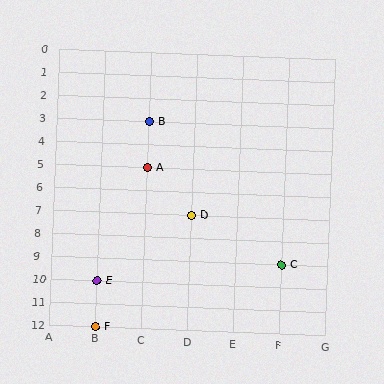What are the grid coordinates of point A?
Point A is at grid coordinates (C, 5).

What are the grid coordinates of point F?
Point F is at grid coordinates (B, 12).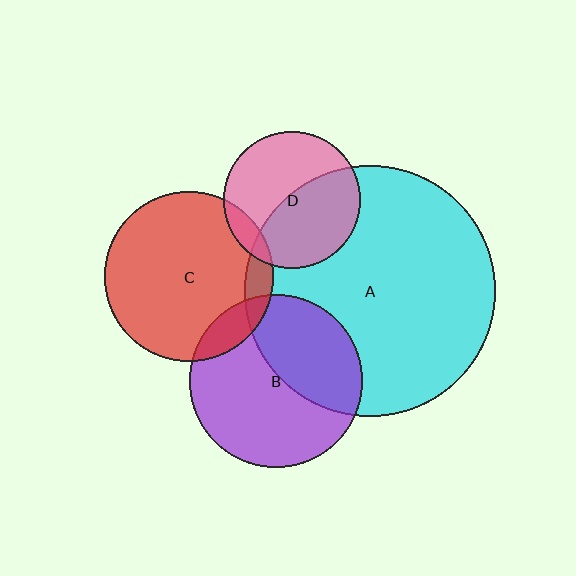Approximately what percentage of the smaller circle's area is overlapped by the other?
Approximately 10%.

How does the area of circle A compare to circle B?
Approximately 2.1 times.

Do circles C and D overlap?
Yes.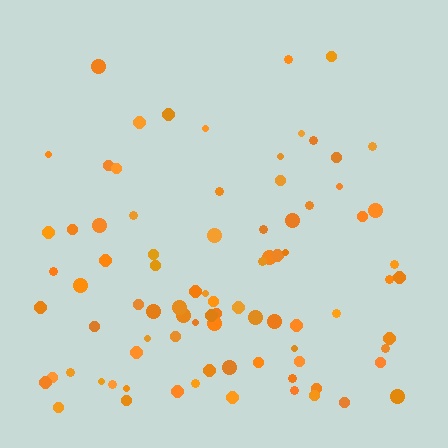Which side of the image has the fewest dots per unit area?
The top.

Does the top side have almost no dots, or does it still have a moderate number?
Still a moderate number, just noticeably fewer than the bottom.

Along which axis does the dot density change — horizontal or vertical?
Vertical.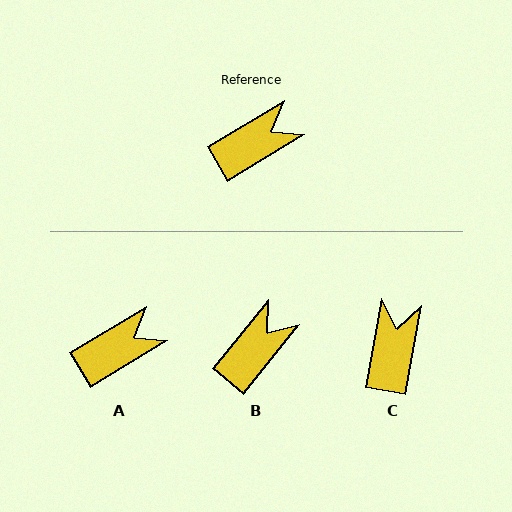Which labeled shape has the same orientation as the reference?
A.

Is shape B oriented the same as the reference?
No, it is off by about 20 degrees.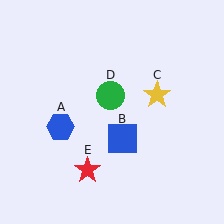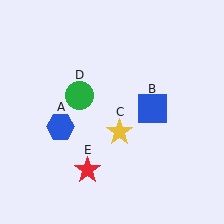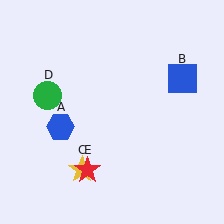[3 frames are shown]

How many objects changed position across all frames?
3 objects changed position: blue square (object B), yellow star (object C), green circle (object D).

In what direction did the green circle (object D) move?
The green circle (object D) moved left.